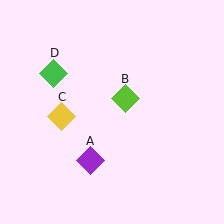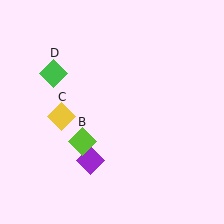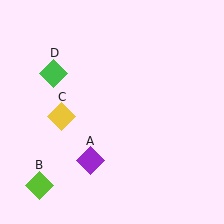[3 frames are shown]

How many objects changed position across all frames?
1 object changed position: lime diamond (object B).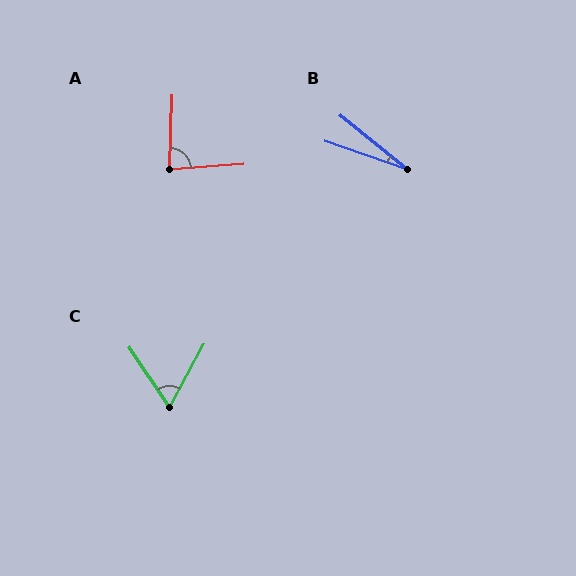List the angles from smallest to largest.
B (20°), C (62°), A (83°).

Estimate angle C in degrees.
Approximately 62 degrees.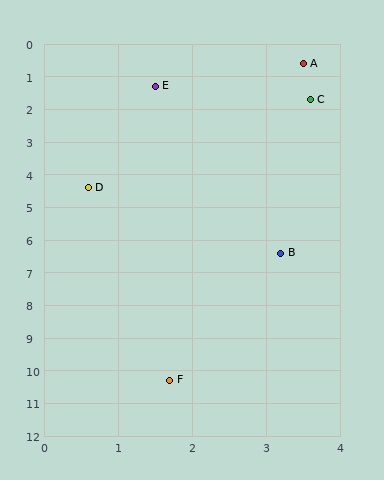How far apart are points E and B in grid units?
Points E and B are about 5.4 grid units apart.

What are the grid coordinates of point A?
Point A is at approximately (3.5, 0.6).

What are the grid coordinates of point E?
Point E is at approximately (1.5, 1.3).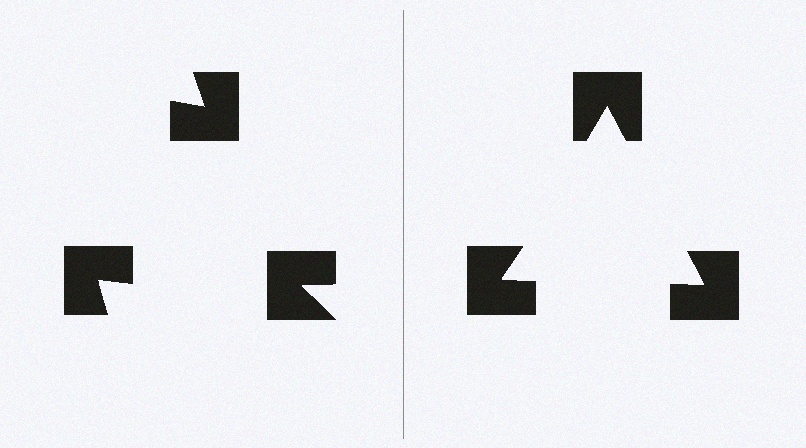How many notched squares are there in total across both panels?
6 — 3 on each side.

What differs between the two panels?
The notched squares are positioned identically on both sides; only the wedge orientations differ. On the right they align to a triangle; on the left they are misaligned.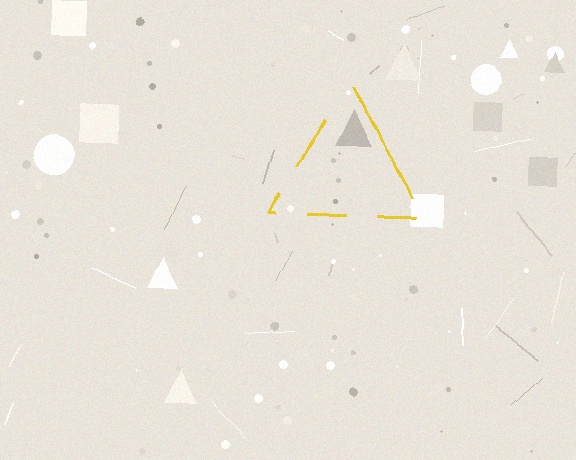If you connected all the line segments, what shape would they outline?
They would outline a triangle.